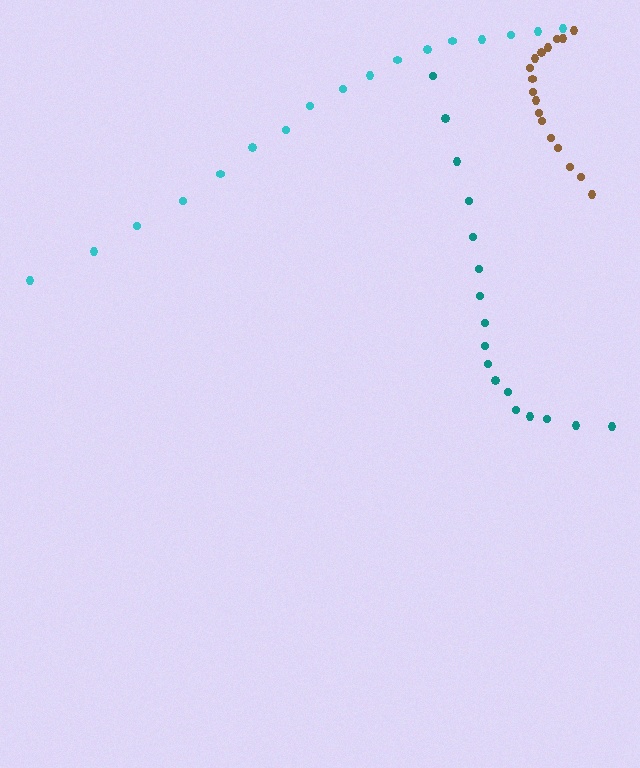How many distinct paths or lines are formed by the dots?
There are 3 distinct paths.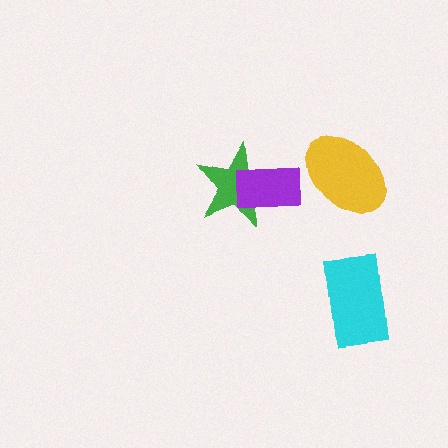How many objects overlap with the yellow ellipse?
0 objects overlap with the yellow ellipse.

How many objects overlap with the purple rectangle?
1 object overlaps with the purple rectangle.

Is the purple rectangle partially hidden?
No, no other shape covers it.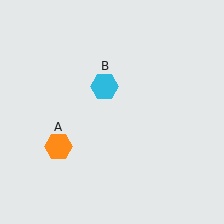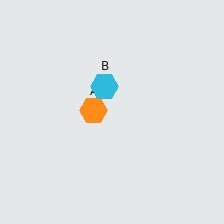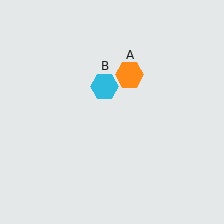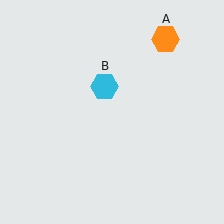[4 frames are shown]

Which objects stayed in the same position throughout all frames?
Cyan hexagon (object B) remained stationary.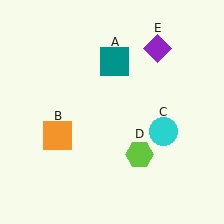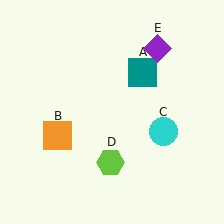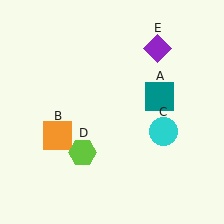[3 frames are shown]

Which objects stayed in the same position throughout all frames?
Orange square (object B) and cyan circle (object C) and purple diamond (object E) remained stationary.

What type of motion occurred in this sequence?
The teal square (object A), lime hexagon (object D) rotated clockwise around the center of the scene.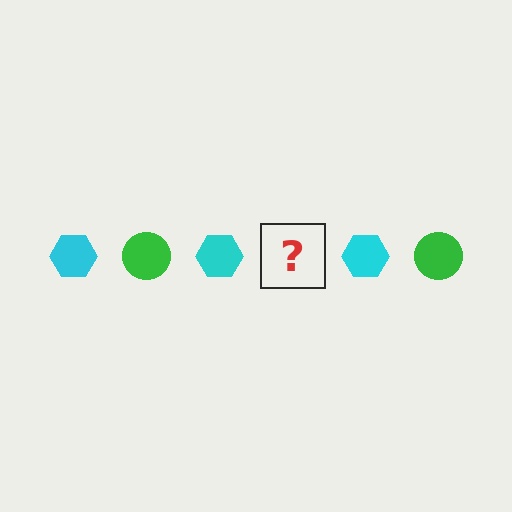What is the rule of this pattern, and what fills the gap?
The rule is that the pattern alternates between cyan hexagon and green circle. The gap should be filled with a green circle.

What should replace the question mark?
The question mark should be replaced with a green circle.